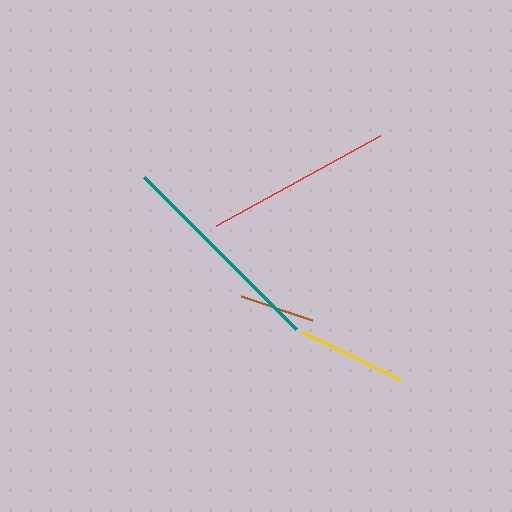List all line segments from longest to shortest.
From longest to shortest: teal, red, yellow, brown.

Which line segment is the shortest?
The brown line is the shortest at approximately 74 pixels.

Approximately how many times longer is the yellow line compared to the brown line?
The yellow line is approximately 1.5 times the length of the brown line.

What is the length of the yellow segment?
The yellow segment is approximately 111 pixels long.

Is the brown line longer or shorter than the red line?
The red line is longer than the brown line.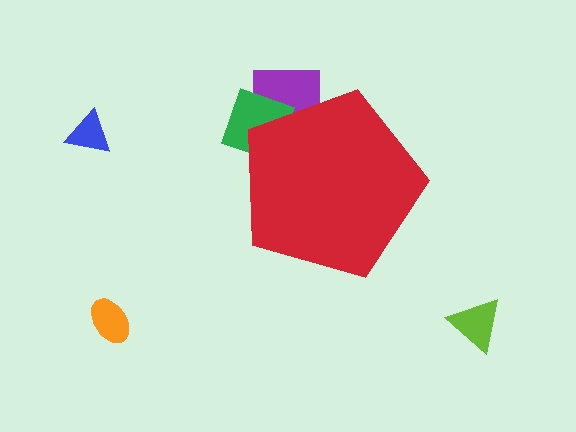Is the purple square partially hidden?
Yes, the purple square is partially hidden behind the red pentagon.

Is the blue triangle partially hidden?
No, the blue triangle is fully visible.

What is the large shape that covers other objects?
A red pentagon.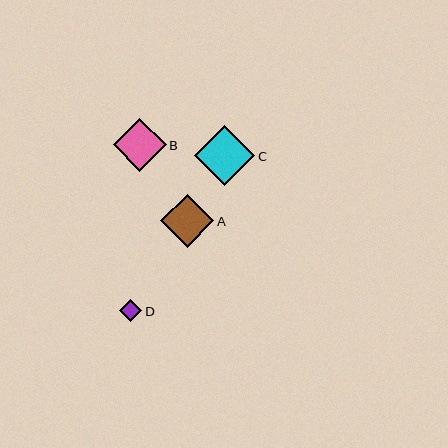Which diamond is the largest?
Diamond C is the largest with a size of approximately 60 pixels.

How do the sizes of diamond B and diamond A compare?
Diamond B and diamond A are approximately the same size.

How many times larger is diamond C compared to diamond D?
Diamond C is approximately 2.7 times the size of diamond D.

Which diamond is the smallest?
Diamond D is the smallest with a size of approximately 22 pixels.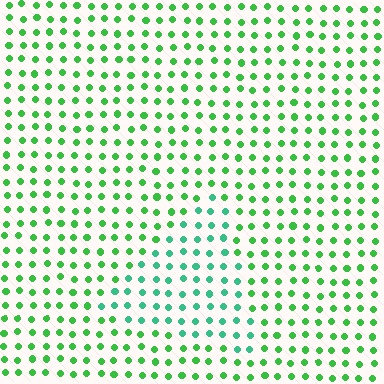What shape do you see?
I see a triangle.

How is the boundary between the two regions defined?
The boundary is defined purely by a slight shift in hue (about 32 degrees). Spacing, size, and orientation are identical on both sides.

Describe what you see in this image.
The image is filled with small green elements in a uniform arrangement. A triangle-shaped region is visible where the elements are tinted to a slightly different hue, forming a subtle color boundary.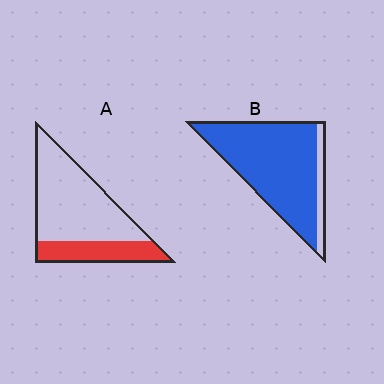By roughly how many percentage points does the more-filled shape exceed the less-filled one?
By roughly 60 percentage points (B over A).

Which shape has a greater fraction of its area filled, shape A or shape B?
Shape B.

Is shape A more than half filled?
No.